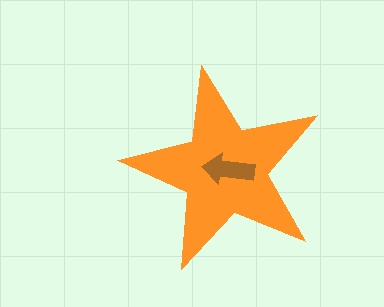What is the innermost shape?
The brown arrow.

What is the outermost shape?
The orange star.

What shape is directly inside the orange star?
The brown arrow.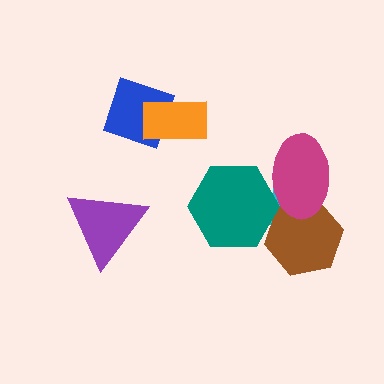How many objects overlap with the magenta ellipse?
3 objects overlap with the magenta ellipse.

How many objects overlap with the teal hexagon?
3 objects overlap with the teal hexagon.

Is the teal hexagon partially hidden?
No, no other shape covers it.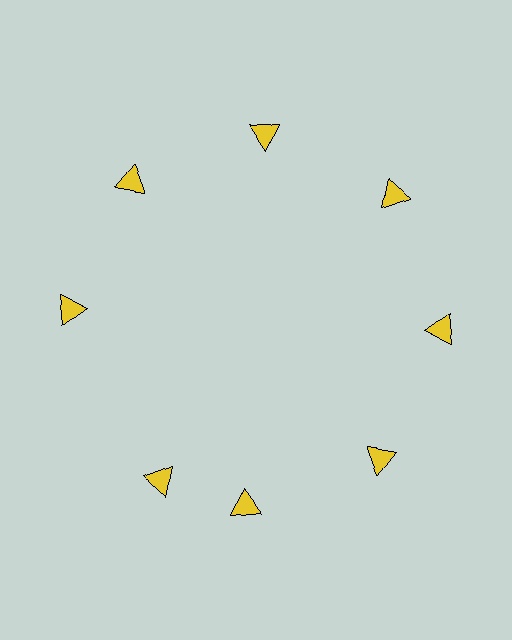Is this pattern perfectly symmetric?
No. The 8 yellow triangles are arranged in a ring, but one element near the 8 o'clock position is rotated out of alignment along the ring, breaking the 8-fold rotational symmetry.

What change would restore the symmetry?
The symmetry would be restored by rotating it back into even spacing with its neighbors so that all 8 triangles sit at equal angles and equal distance from the center.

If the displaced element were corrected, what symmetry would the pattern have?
It would have 8-fold rotational symmetry — the pattern would map onto itself every 45 degrees.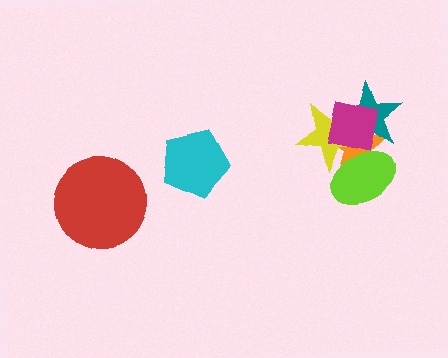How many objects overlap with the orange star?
4 objects overlap with the orange star.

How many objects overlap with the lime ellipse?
4 objects overlap with the lime ellipse.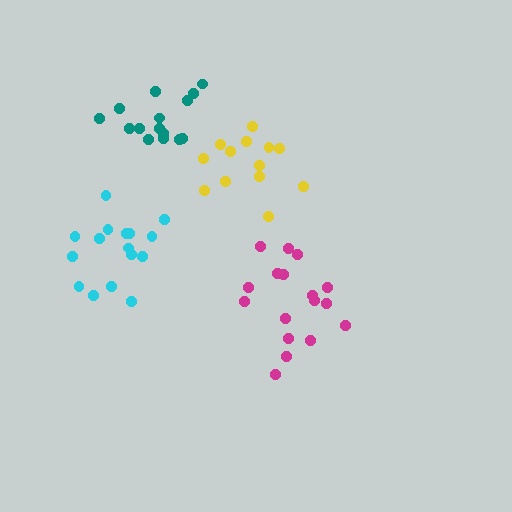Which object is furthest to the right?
The magenta cluster is rightmost.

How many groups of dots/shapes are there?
There are 4 groups.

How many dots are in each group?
Group 1: 17 dots, Group 2: 13 dots, Group 3: 16 dots, Group 4: 15 dots (61 total).